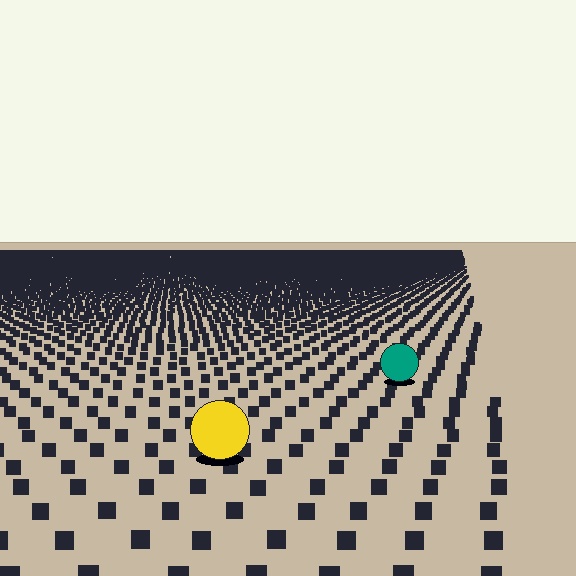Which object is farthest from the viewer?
The teal circle is farthest from the viewer. It appears smaller and the ground texture around it is denser.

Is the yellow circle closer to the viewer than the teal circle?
Yes. The yellow circle is closer — you can tell from the texture gradient: the ground texture is coarser near it.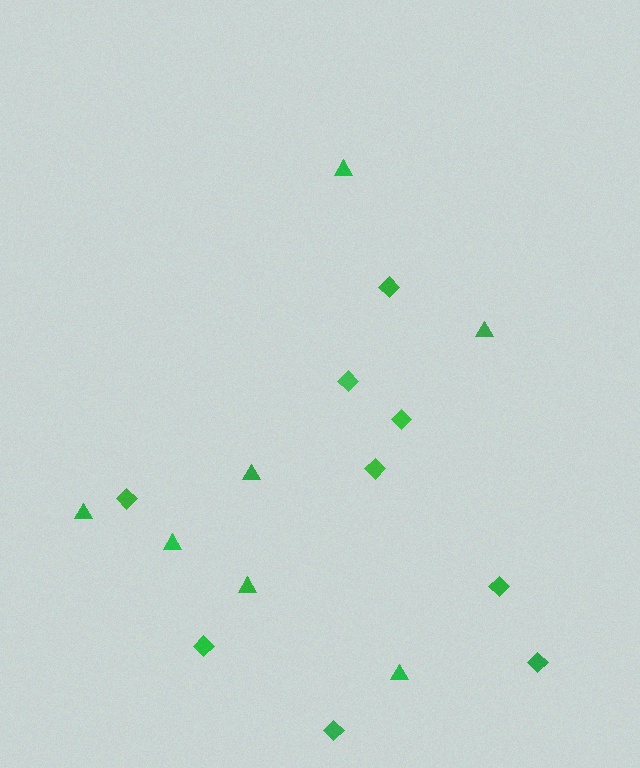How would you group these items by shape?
There are 2 groups: one group of triangles (7) and one group of diamonds (9).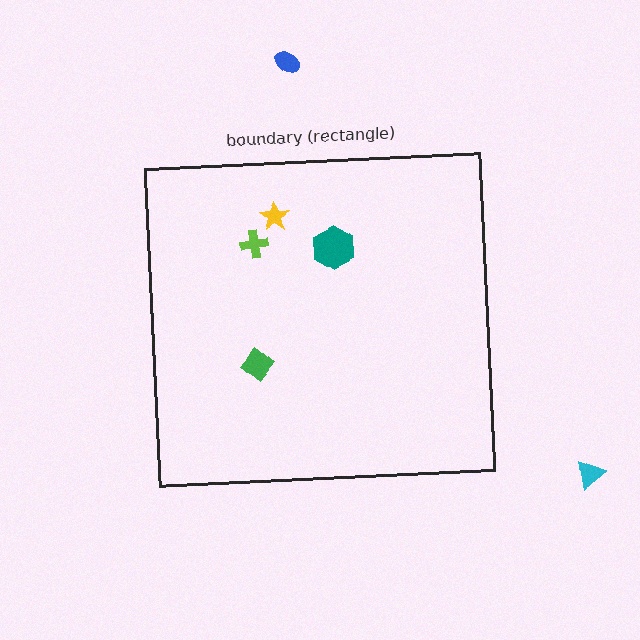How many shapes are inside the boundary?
4 inside, 2 outside.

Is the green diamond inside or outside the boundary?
Inside.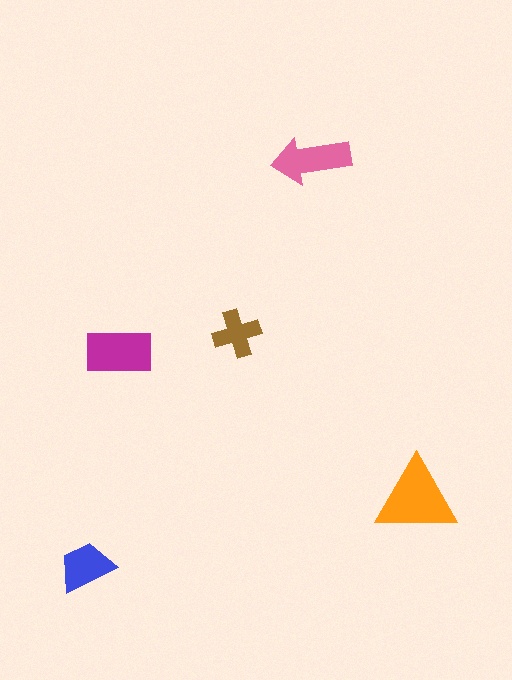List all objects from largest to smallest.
The orange triangle, the magenta rectangle, the pink arrow, the blue trapezoid, the brown cross.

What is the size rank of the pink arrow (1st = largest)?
3rd.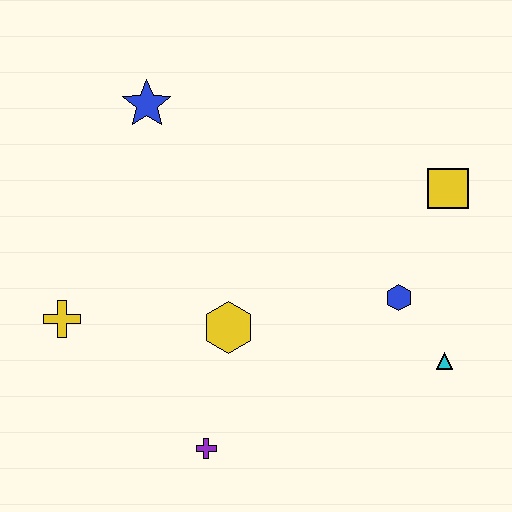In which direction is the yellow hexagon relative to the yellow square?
The yellow hexagon is to the left of the yellow square.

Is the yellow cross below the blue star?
Yes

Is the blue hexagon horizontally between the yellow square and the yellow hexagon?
Yes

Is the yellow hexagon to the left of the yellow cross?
No